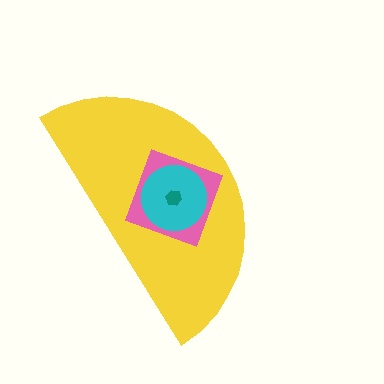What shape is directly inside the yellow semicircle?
The pink square.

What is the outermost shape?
The yellow semicircle.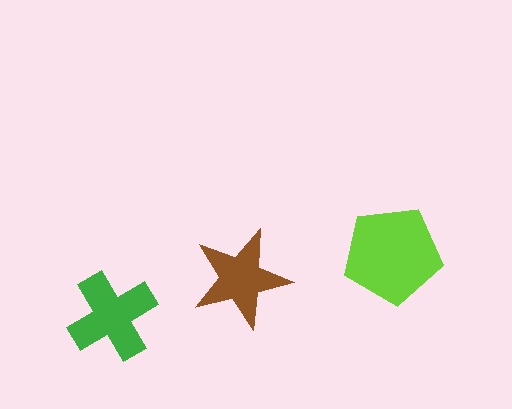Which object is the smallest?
The brown star.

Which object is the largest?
The lime pentagon.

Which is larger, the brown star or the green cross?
The green cross.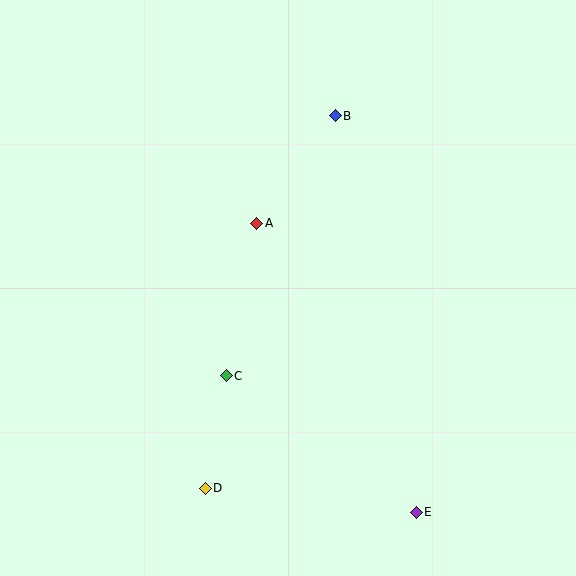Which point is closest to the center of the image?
Point A at (257, 223) is closest to the center.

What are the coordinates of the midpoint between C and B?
The midpoint between C and B is at (281, 246).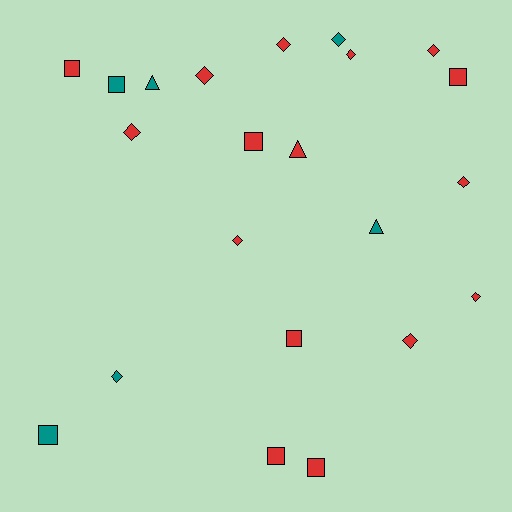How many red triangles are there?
There is 1 red triangle.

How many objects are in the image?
There are 22 objects.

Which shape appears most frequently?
Diamond, with 11 objects.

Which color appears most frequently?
Red, with 16 objects.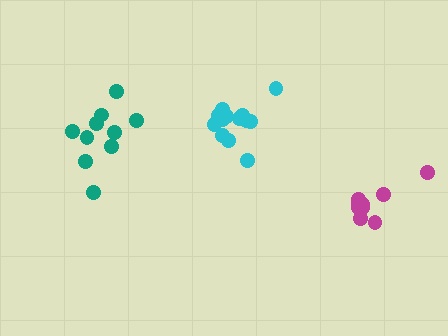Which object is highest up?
The cyan cluster is topmost.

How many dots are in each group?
Group 1: 10 dots, Group 2: 13 dots, Group 3: 10 dots (33 total).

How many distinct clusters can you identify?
There are 3 distinct clusters.